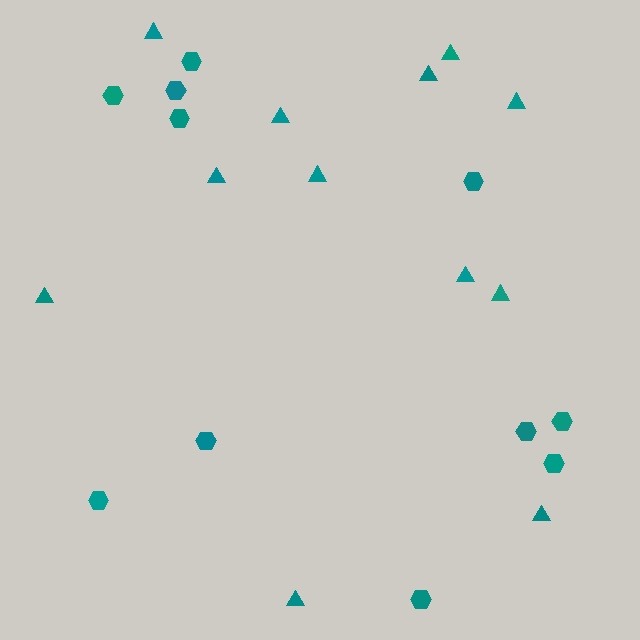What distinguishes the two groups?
There are 2 groups: one group of hexagons (11) and one group of triangles (12).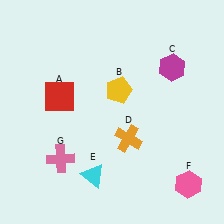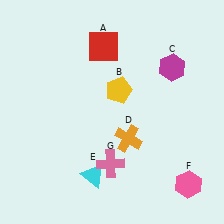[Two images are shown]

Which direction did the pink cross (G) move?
The pink cross (G) moved right.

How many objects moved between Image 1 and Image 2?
2 objects moved between the two images.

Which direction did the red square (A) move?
The red square (A) moved up.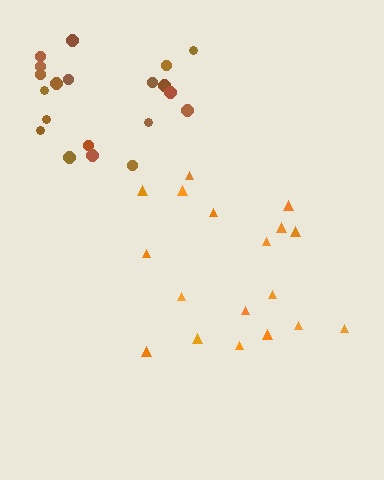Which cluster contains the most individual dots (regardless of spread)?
Brown (20).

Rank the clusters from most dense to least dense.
brown, orange.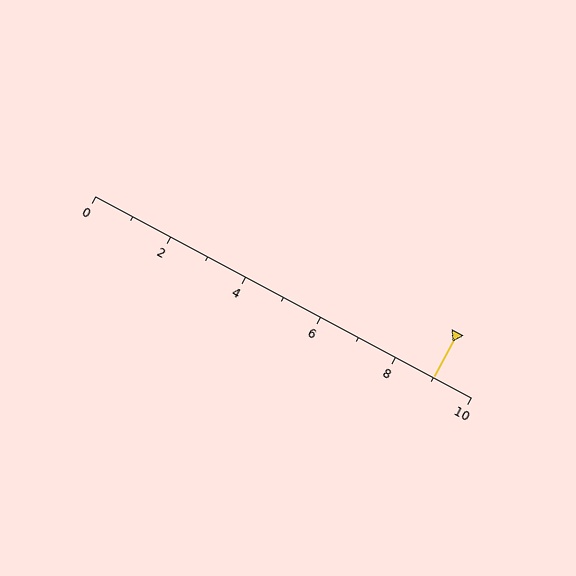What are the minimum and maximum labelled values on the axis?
The axis runs from 0 to 10.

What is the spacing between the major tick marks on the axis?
The major ticks are spaced 2 apart.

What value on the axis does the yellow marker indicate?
The marker indicates approximately 9.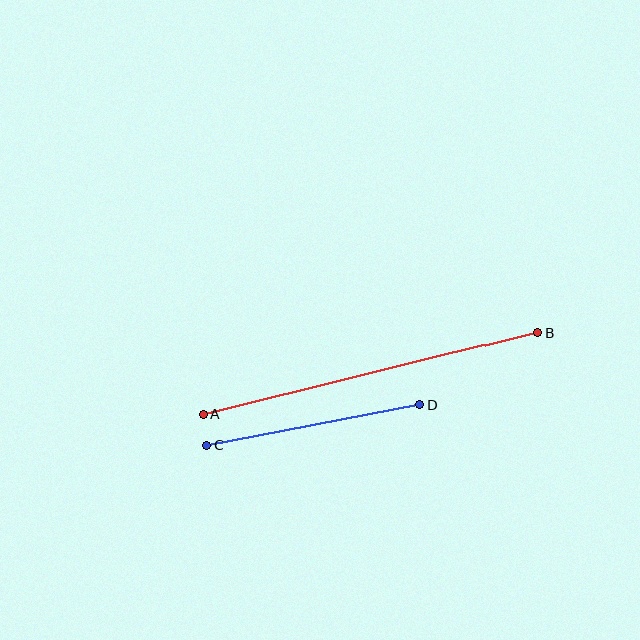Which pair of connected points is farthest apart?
Points A and B are farthest apart.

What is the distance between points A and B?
The distance is approximately 345 pixels.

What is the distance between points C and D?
The distance is approximately 217 pixels.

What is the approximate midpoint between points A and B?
The midpoint is at approximately (370, 373) pixels.